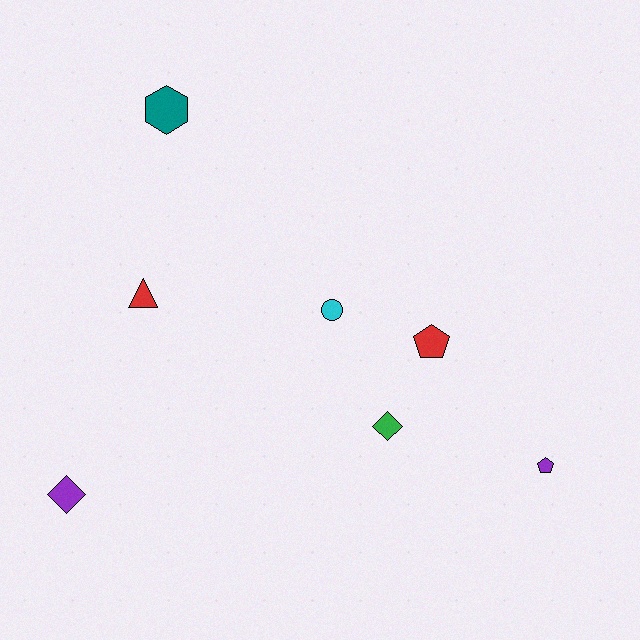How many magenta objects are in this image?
There are no magenta objects.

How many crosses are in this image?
There are no crosses.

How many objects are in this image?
There are 7 objects.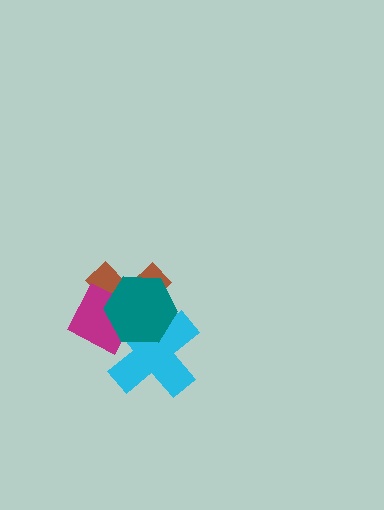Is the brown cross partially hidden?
Yes, it is partially covered by another shape.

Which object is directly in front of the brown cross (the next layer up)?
The magenta square is directly in front of the brown cross.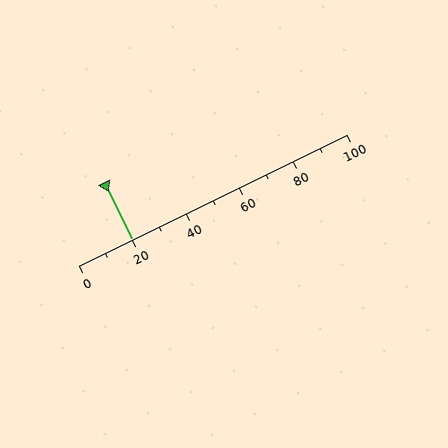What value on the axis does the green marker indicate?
The marker indicates approximately 20.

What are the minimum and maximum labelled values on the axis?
The axis runs from 0 to 100.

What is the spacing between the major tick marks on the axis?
The major ticks are spaced 20 apart.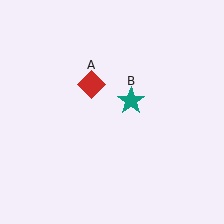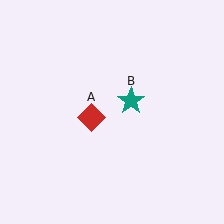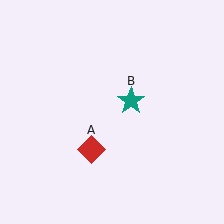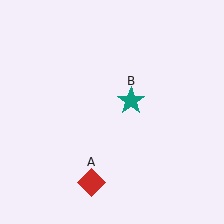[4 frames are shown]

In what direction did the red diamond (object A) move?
The red diamond (object A) moved down.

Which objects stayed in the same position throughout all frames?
Teal star (object B) remained stationary.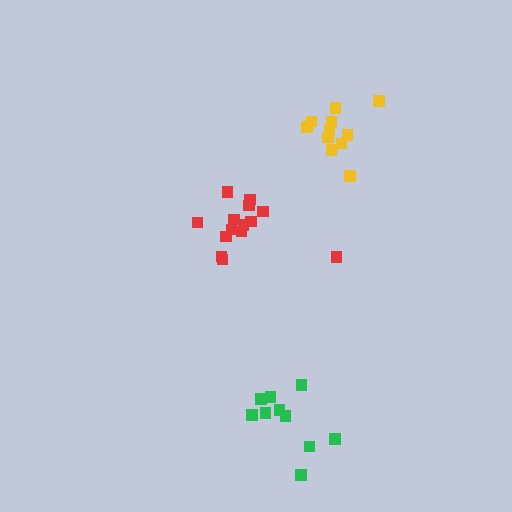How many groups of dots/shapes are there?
There are 3 groups.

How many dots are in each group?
Group 1: 10 dots, Group 2: 14 dots, Group 3: 11 dots (35 total).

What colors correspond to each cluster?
The clusters are colored: green, red, yellow.